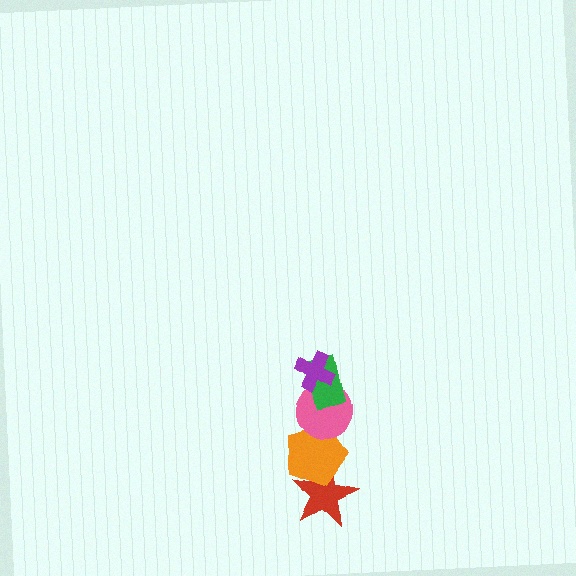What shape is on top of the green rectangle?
The purple cross is on top of the green rectangle.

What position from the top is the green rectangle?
The green rectangle is 2nd from the top.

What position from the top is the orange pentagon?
The orange pentagon is 4th from the top.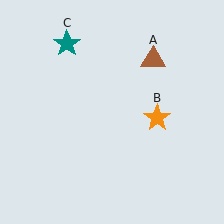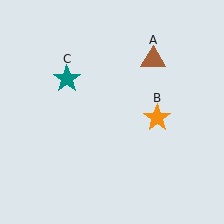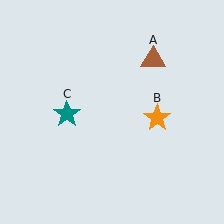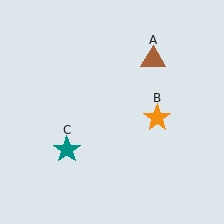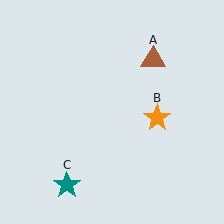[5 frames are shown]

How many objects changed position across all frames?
1 object changed position: teal star (object C).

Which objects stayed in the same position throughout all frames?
Brown triangle (object A) and orange star (object B) remained stationary.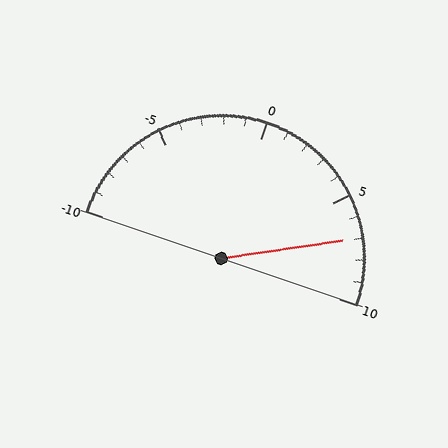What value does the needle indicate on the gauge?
The needle indicates approximately 7.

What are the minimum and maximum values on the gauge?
The gauge ranges from -10 to 10.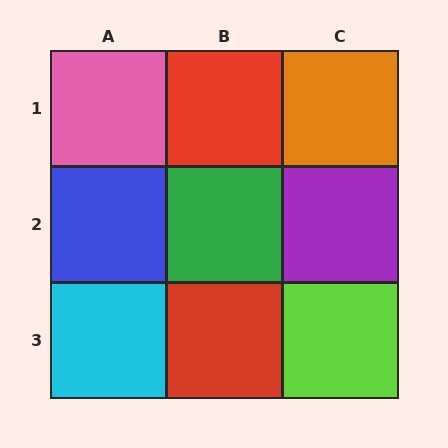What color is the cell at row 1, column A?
Pink.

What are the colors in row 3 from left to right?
Cyan, red, lime.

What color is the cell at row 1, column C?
Orange.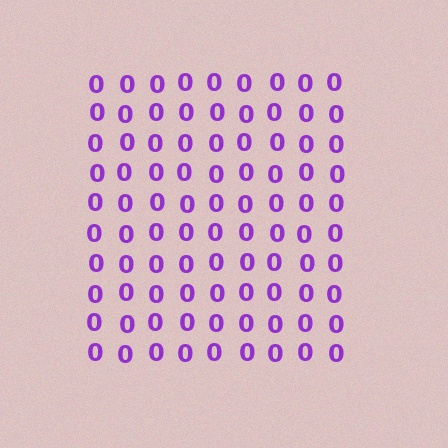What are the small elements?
The small elements are digit 0's.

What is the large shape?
The large shape is a square.